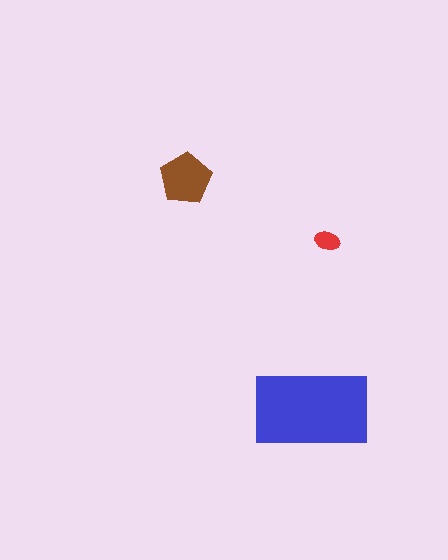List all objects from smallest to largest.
The red ellipse, the brown pentagon, the blue rectangle.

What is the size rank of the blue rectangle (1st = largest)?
1st.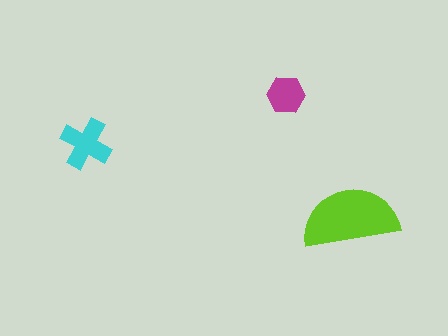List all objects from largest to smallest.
The lime semicircle, the cyan cross, the magenta hexagon.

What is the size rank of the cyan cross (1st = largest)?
2nd.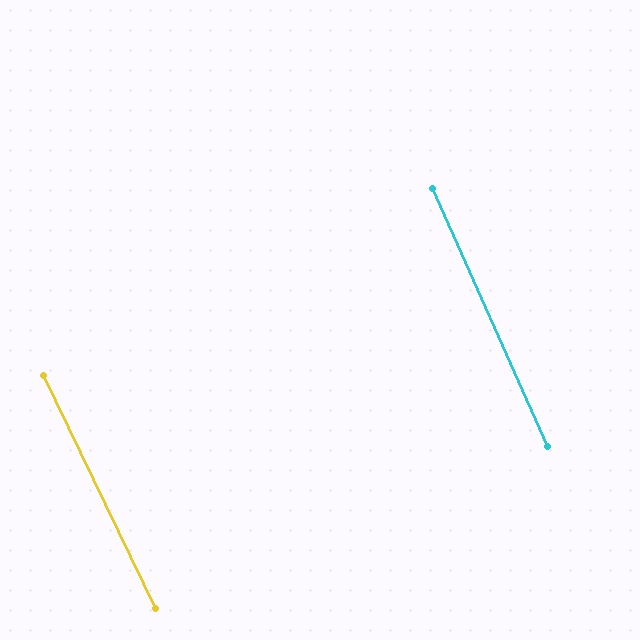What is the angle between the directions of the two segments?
Approximately 2 degrees.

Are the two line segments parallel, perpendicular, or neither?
Parallel — their directions differ by only 1.6°.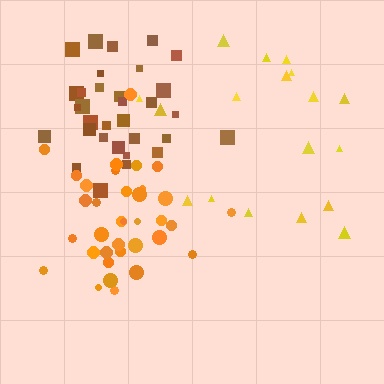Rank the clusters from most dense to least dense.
orange, brown, yellow.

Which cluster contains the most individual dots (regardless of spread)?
Orange (35).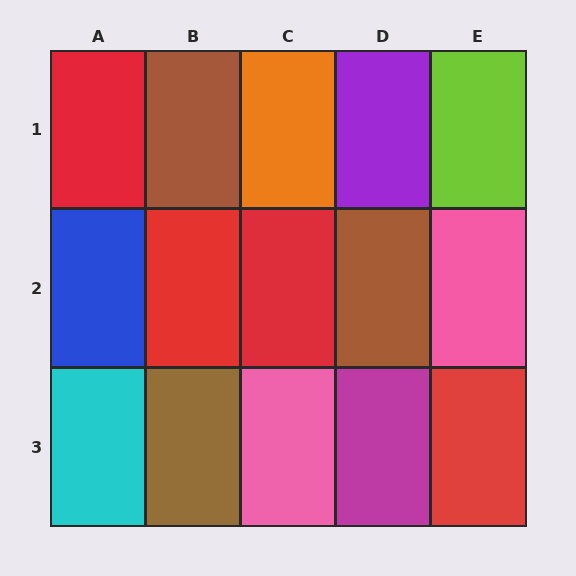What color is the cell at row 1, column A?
Red.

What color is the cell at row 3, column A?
Cyan.